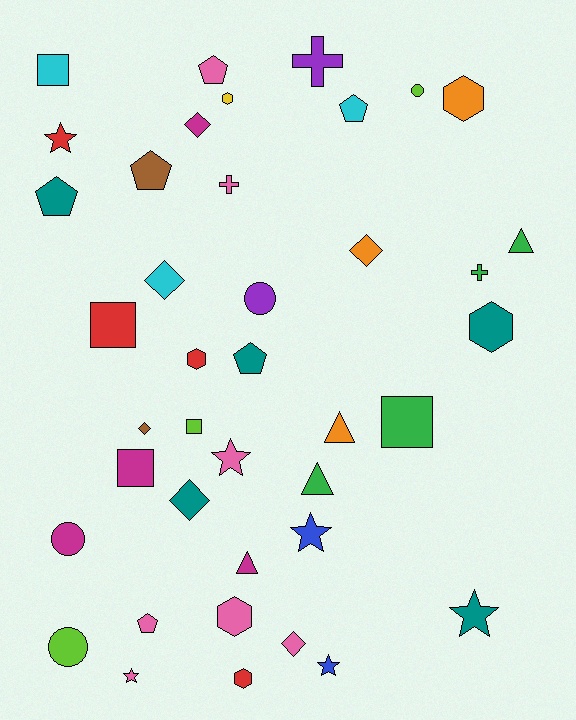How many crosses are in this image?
There are 3 crosses.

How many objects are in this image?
There are 40 objects.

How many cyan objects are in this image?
There are 3 cyan objects.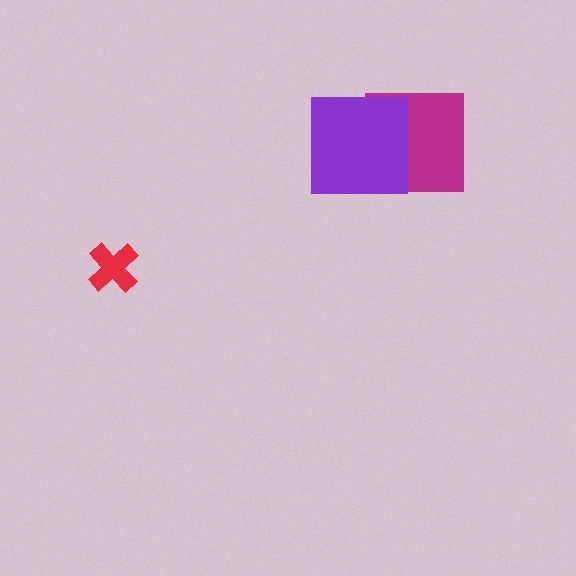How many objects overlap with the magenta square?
1 object overlaps with the magenta square.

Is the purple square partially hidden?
No, no other shape covers it.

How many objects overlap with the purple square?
1 object overlaps with the purple square.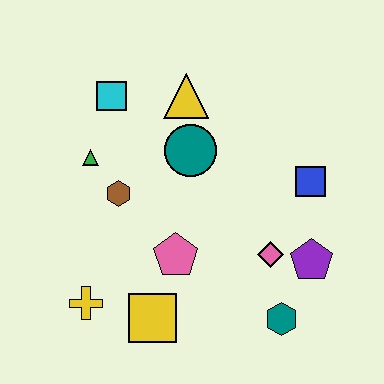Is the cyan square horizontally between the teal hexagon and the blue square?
No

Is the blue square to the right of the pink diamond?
Yes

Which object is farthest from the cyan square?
The teal hexagon is farthest from the cyan square.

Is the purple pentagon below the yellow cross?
No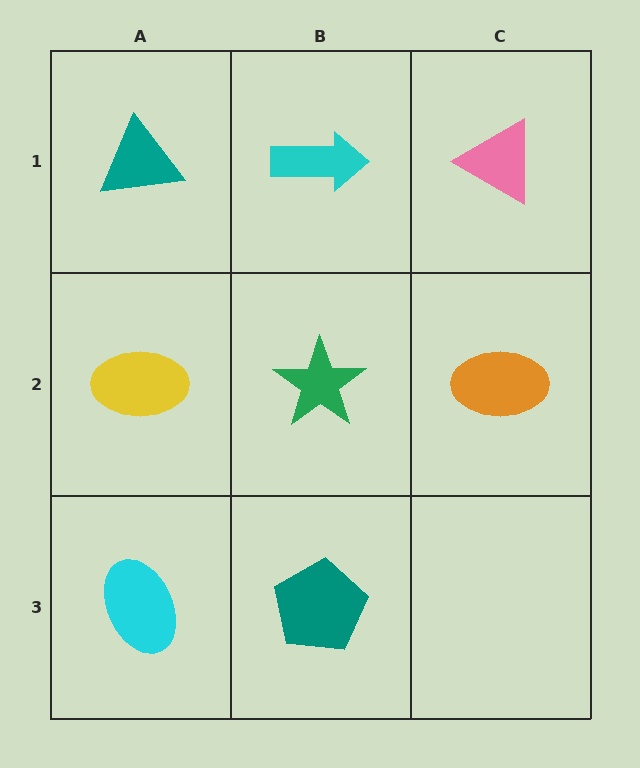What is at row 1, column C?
A pink triangle.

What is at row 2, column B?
A green star.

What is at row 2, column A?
A yellow ellipse.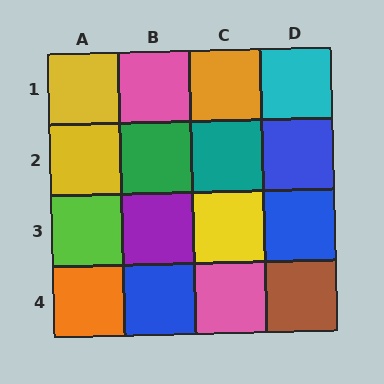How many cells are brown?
1 cell is brown.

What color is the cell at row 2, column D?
Blue.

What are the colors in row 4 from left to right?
Orange, blue, pink, brown.